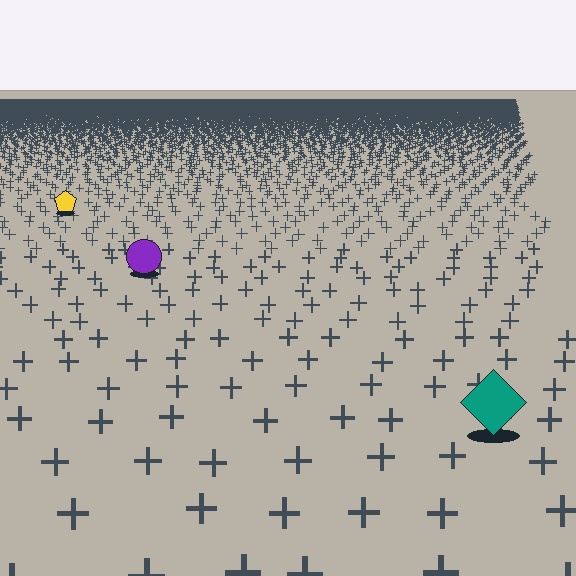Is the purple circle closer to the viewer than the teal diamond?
No. The teal diamond is closer — you can tell from the texture gradient: the ground texture is coarser near it.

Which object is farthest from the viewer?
The yellow pentagon is farthest from the viewer. It appears smaller and the ground texture around it is denser.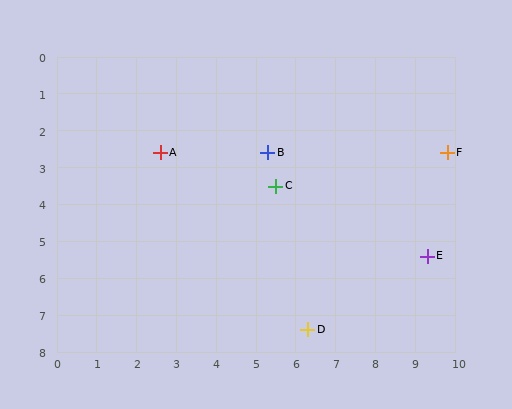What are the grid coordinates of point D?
Point D is at approximately (6.3, 7.4).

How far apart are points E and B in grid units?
Points E and B are about 4.9 grid units apart.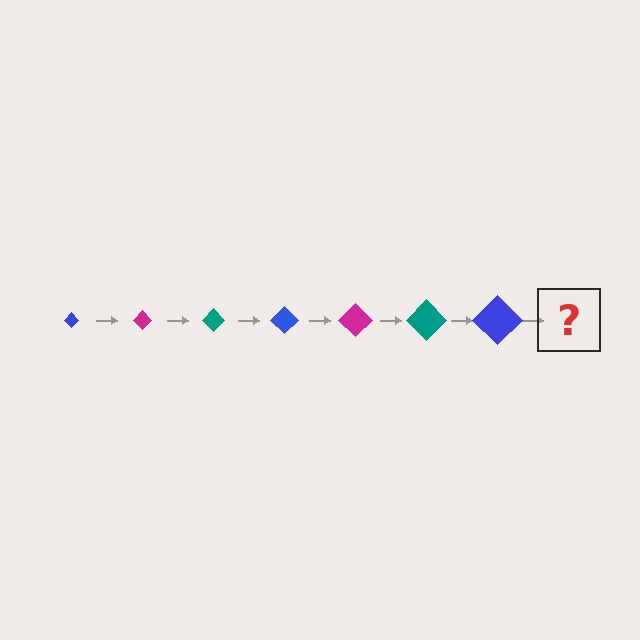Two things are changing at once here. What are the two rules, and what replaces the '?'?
The two rules are that the diamond grows larger each step and the color cycles through blue, magenta, and teal. The '?' should be a magenta diamond, larger than the previous one.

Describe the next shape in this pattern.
It should be a magenta diamond, larger than the previous one.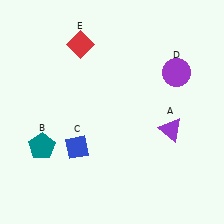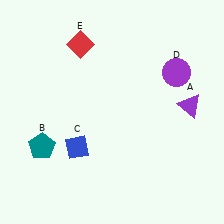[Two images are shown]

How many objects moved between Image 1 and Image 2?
1 object moved between the two images.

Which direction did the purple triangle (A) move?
The purple triangle (A) moved up.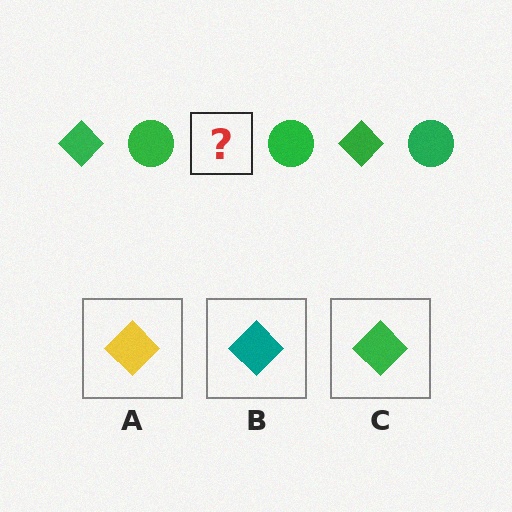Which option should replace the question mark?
Option C.